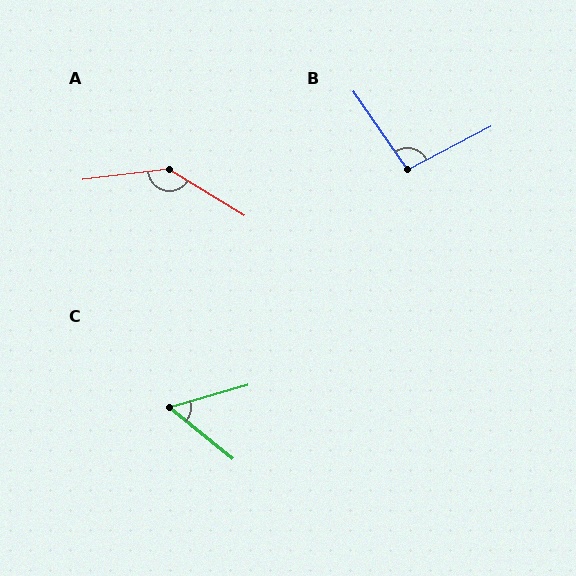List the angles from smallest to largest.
C (56°), B (97°), A (142°).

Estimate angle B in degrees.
Approximately 97 degrees.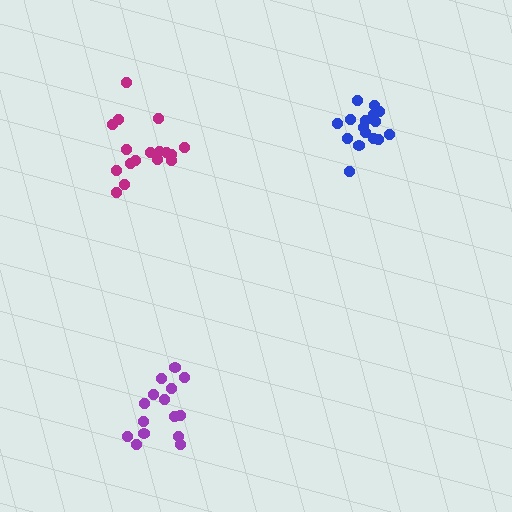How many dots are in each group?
Group 1: 16 dots, Group 2: 17 dots, Group 3: 15 dots (48 total).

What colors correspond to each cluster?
The clusters are colored: blue, magenta, purple.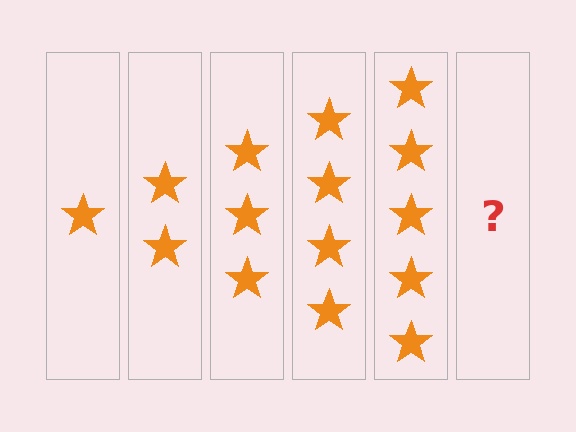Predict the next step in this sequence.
The next step is 6 stars.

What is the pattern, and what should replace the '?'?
The pattern is that each step adds one more star. The '?' should be 6 stars.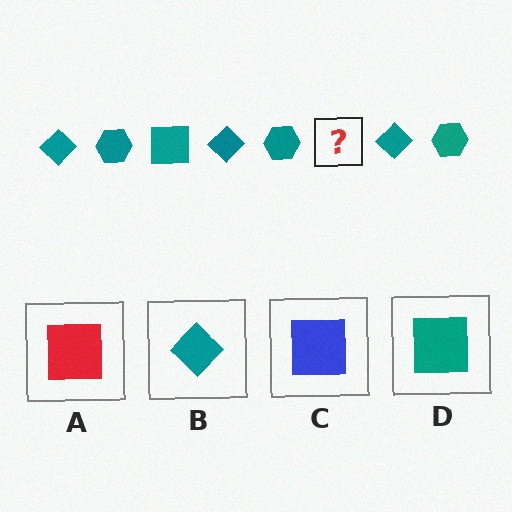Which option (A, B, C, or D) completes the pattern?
D.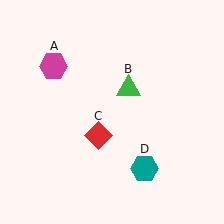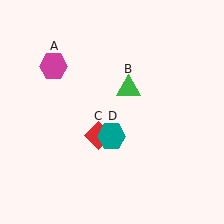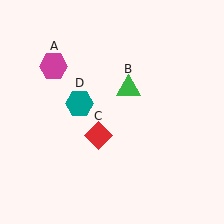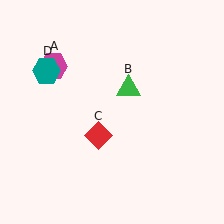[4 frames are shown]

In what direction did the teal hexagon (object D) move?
The teal hexagon (object D) moved up and to the left.